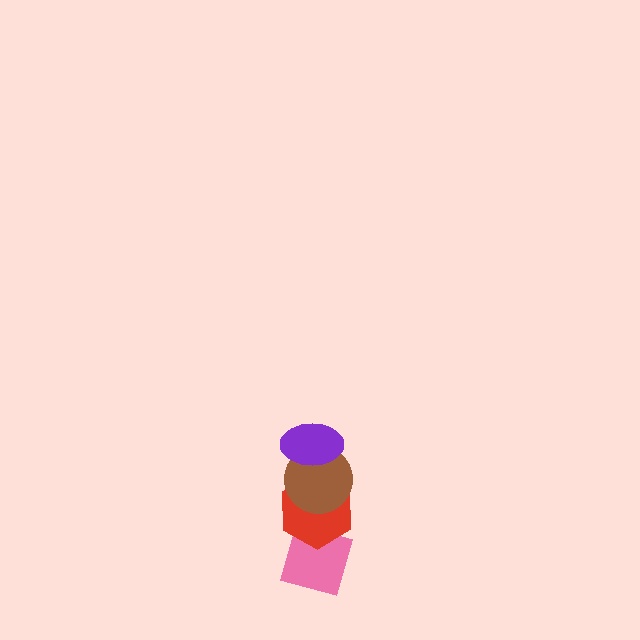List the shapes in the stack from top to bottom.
From top to bottom: the purple ellipse, the brown circle, the red hexagon, the pink diamond.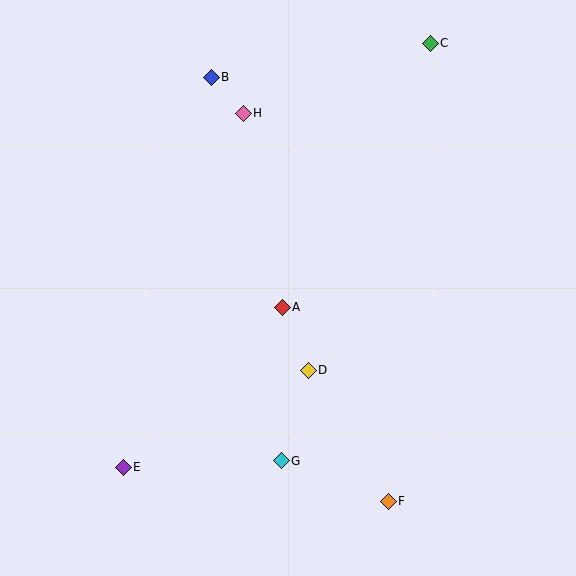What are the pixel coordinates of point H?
Point H is at (243, 113).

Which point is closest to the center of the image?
Point A at (282, 307) is closest to the center.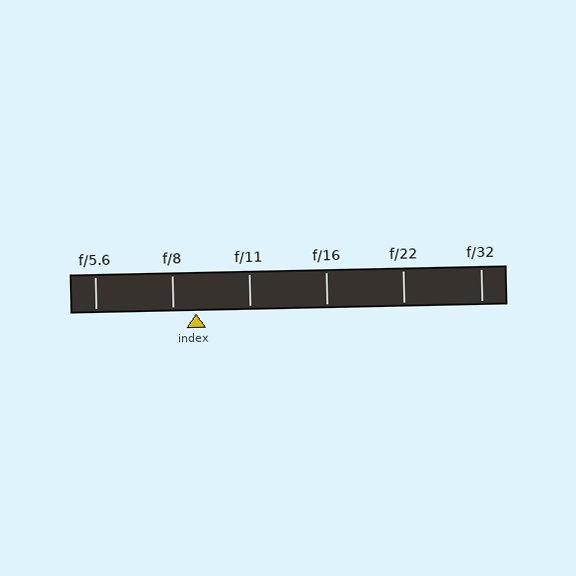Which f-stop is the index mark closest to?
The index mark is closest to f/8.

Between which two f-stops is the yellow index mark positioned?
The index mark is between f/8 and f/11.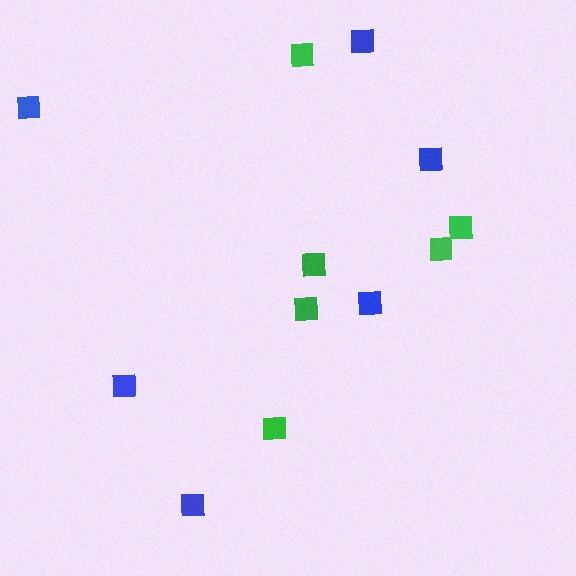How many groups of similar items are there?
There are 2 groups: one group of blue squares (6) and one group of green squares (6).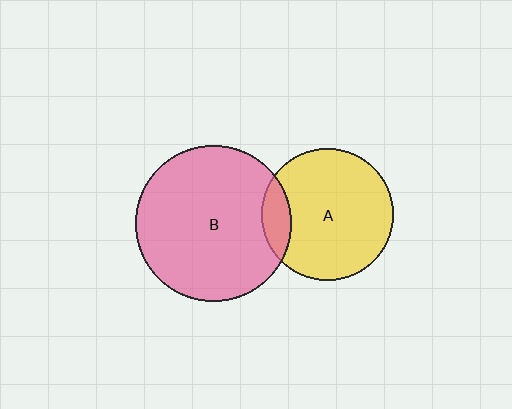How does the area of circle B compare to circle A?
Approximately 1.4 times.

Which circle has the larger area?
Circle B (pink).